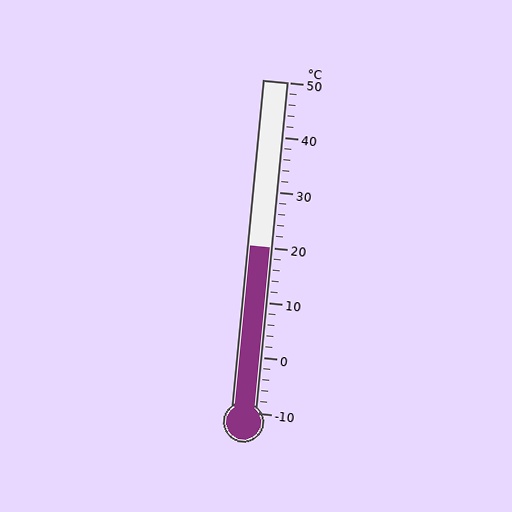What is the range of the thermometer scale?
The thermometer scale ranges from -10°C to 50°C.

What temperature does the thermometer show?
The thermometer shows approximately 20°C.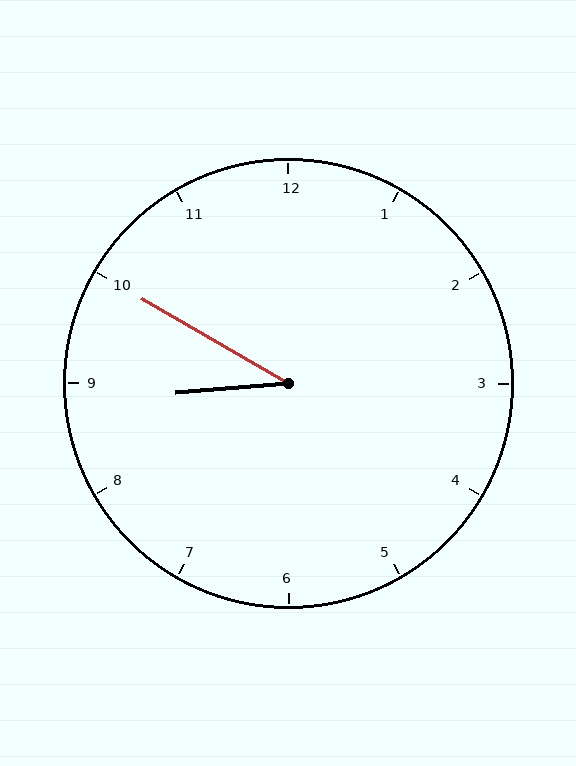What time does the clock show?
8:50.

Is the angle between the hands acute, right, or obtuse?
It is acute.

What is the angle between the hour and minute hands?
Approximately 35 degrees.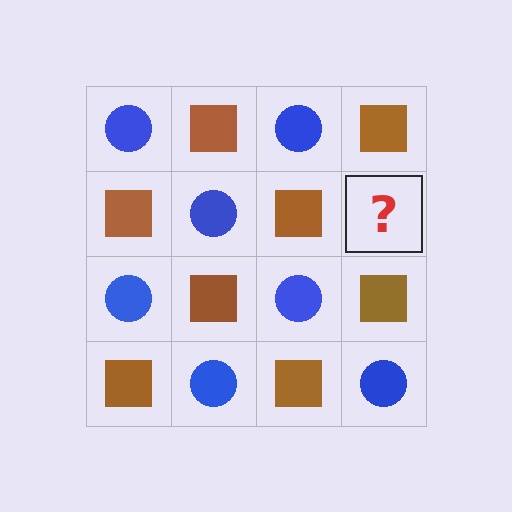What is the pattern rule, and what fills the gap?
The rule is that it alternates blue circle and brown square in a checkerboard pattern. The gap should be filled with a blue circle.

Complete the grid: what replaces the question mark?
The question mark should be replaced with a blue circle.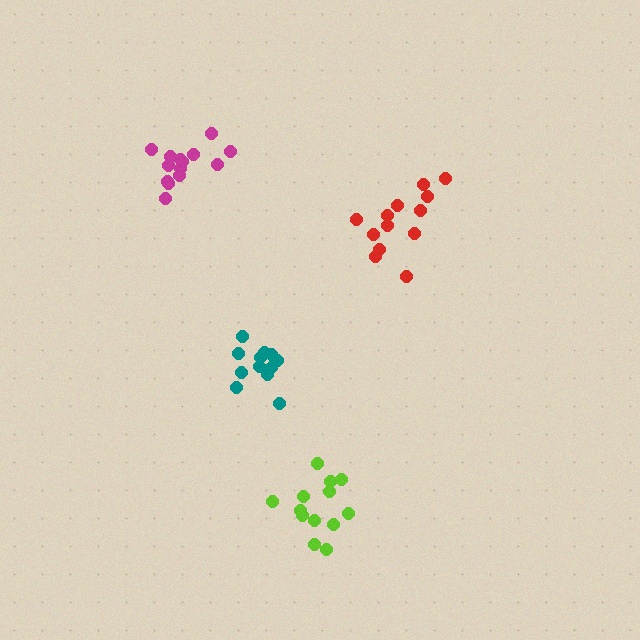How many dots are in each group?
Group 1: 14 dots, Group 2: 12 dots, Group 3: 13 dots, Group 4: 13 dots (52 total).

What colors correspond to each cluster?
The clusters are colored: magenta, teal, red, lime.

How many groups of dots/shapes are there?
There are 4 groups.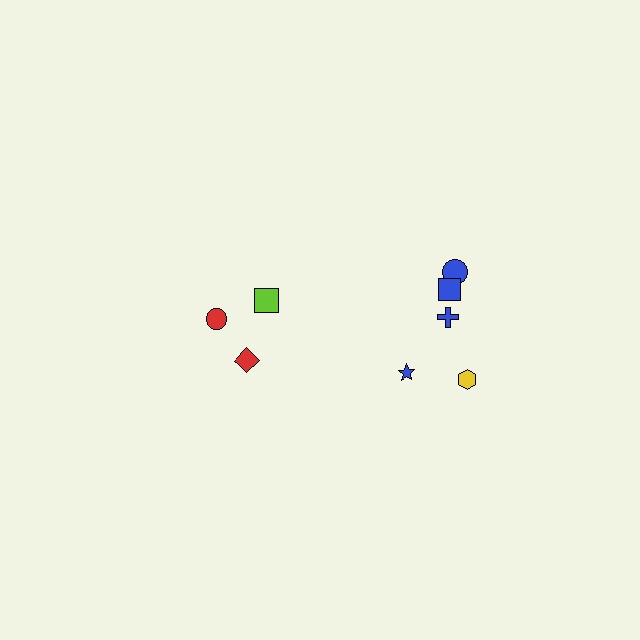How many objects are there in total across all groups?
There are 8 objects.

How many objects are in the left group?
There are 3 objects.